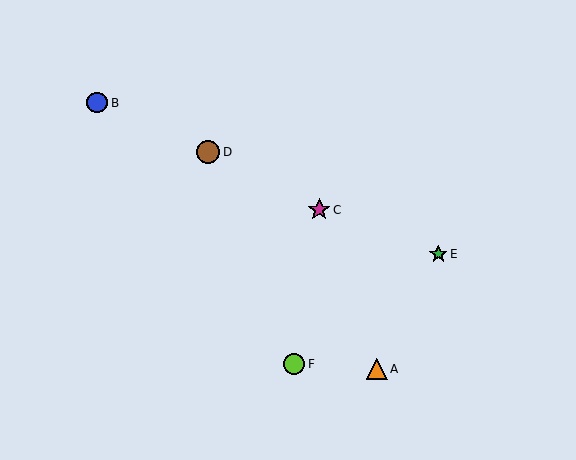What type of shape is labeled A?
Shape A is an orange triangle.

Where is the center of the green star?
The center of the green star is at (438, 254).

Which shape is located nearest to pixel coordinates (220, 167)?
The brown circle (labeled D) at (208, 152) is nearest to that location.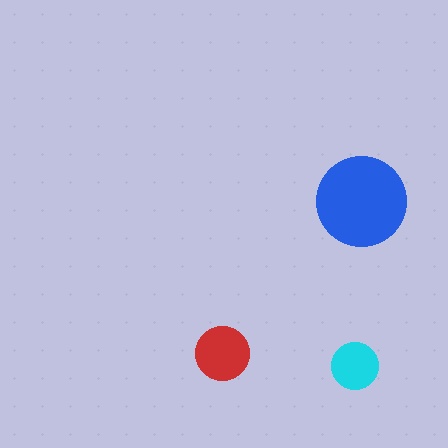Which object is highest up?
The blue circle is topmost.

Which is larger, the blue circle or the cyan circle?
The blue one.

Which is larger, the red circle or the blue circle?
The blue one.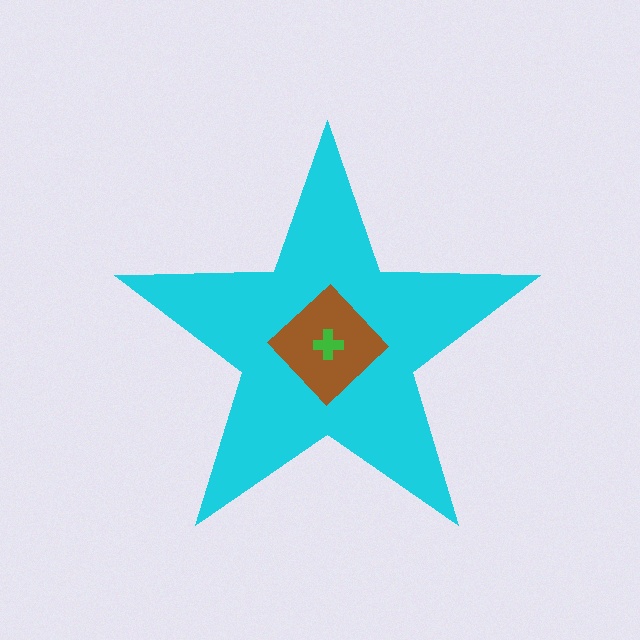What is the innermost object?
The green cross.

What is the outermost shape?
The cyan star.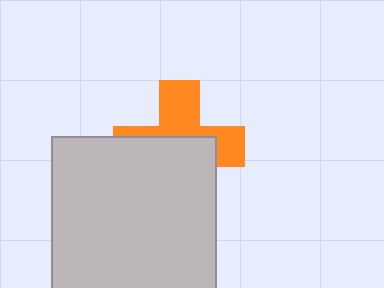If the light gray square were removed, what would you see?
You would see the complete orange cross.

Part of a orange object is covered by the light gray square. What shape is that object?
It is a cross.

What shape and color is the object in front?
The object in front is a light gray square.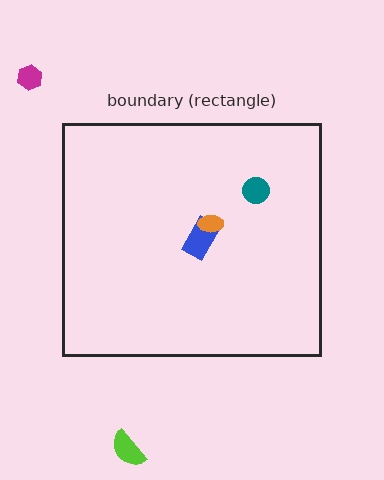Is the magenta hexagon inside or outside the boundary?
Outside.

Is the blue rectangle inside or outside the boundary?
Inside.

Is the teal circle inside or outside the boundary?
Inside.